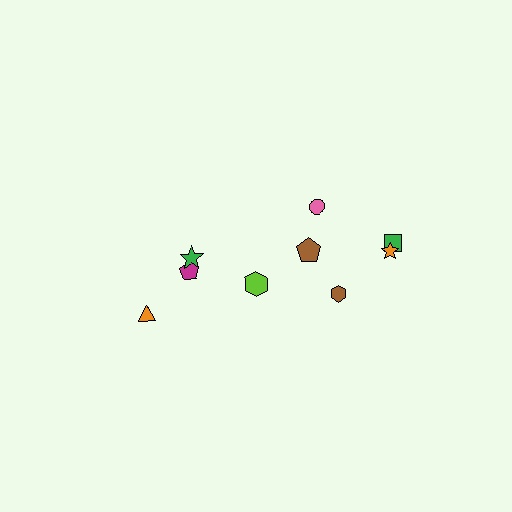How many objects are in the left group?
There are 3 objects.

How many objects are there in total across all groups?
There are 9 objects.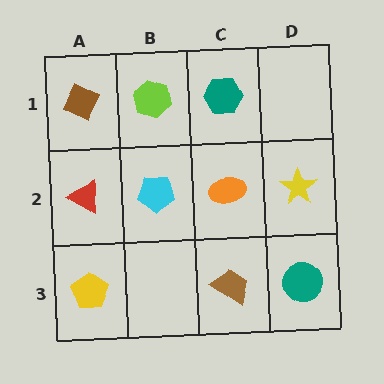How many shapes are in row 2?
4 shapes.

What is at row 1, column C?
A teal hexagon.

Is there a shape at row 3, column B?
No, that cell is empty.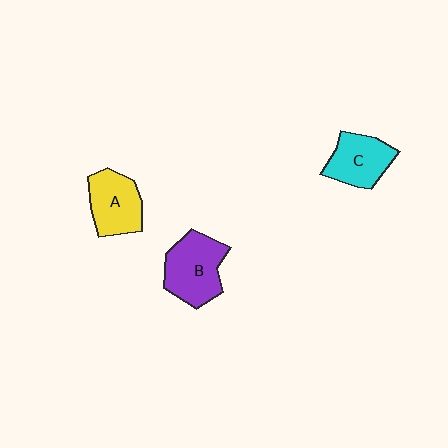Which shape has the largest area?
Shape B (purple).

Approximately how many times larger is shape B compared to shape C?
Approximately 1.3 times.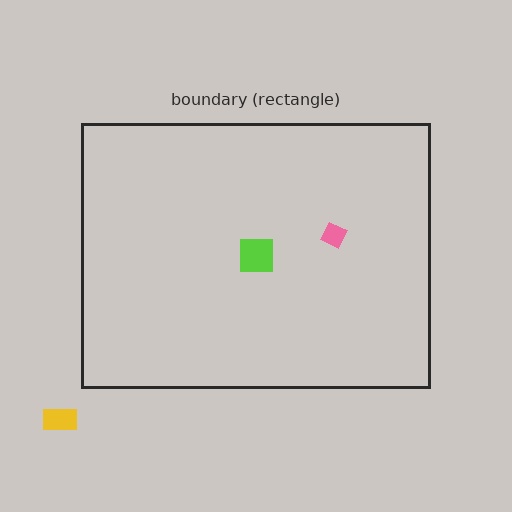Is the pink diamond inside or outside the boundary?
Inside.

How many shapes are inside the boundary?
2 inside, 1 outside.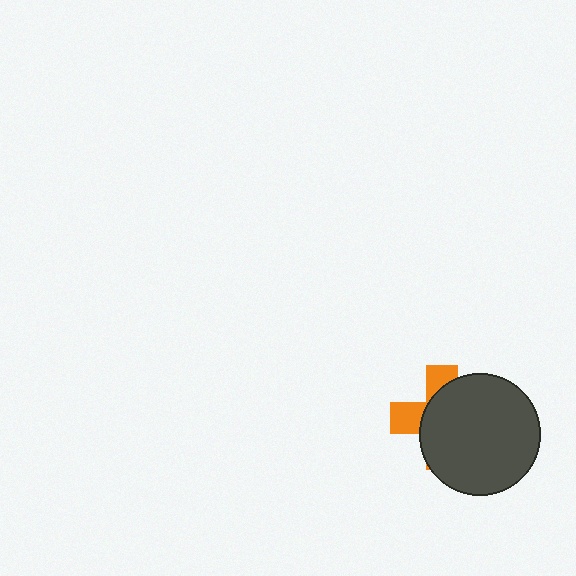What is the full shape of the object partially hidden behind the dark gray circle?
The partially hidden object is an orange cross.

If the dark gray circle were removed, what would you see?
You would see the complete orange cross.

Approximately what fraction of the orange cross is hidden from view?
Roughly 68% of the orange cross is hidden behind the dark gray circle.